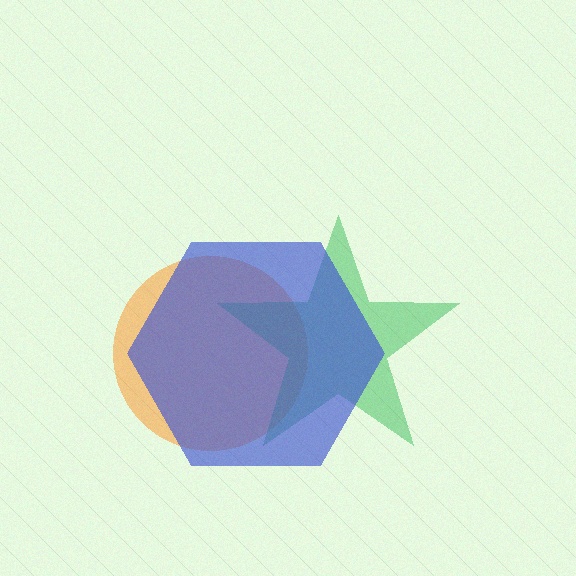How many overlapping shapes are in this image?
There are 3 overlapping shapes in the image.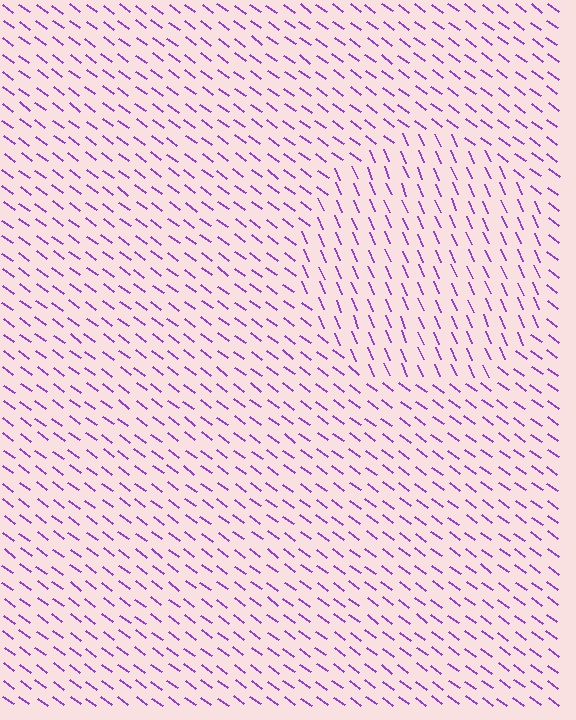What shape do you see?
I see a circle.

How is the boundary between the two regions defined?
The boundary is defined purely by a change in line orientation (approximately 30 degrees difference). All lines are the same color and thickness.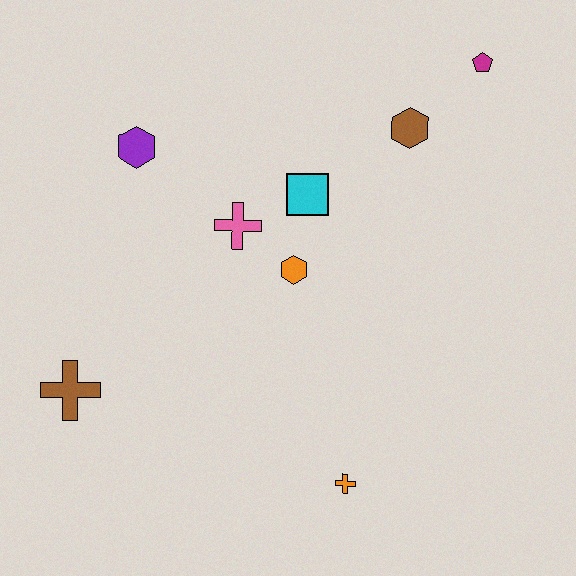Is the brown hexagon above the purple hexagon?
Yes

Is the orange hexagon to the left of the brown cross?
No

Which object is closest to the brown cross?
The pink cross is closest to the brown cross.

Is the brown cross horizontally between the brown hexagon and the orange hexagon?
No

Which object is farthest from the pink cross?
The magenta pentagon is farthest from the pink cross.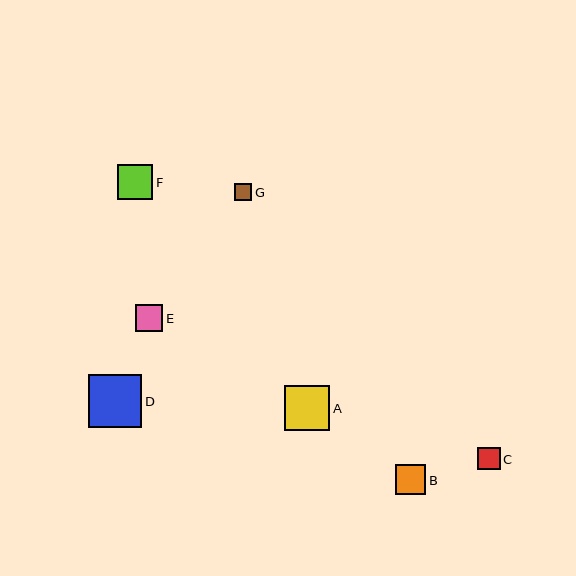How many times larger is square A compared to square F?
Square A is approximately 1.3 times the size of square F.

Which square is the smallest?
Square G is the smallest with a size of approximately 17 pixels.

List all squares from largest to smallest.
From largest to smallest: D, A, F, B, E, C, G.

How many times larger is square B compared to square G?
Square B is approximately 1.7 times the size of square G.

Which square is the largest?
Square D is the largest with a size of approximately 53 pixels.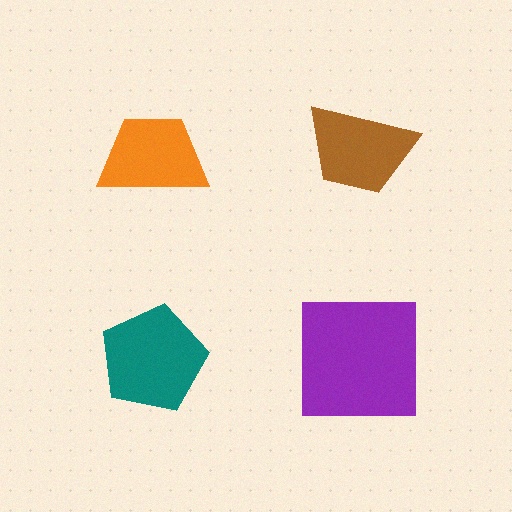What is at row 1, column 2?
A brown trapezoid.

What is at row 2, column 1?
A teal pentagon.